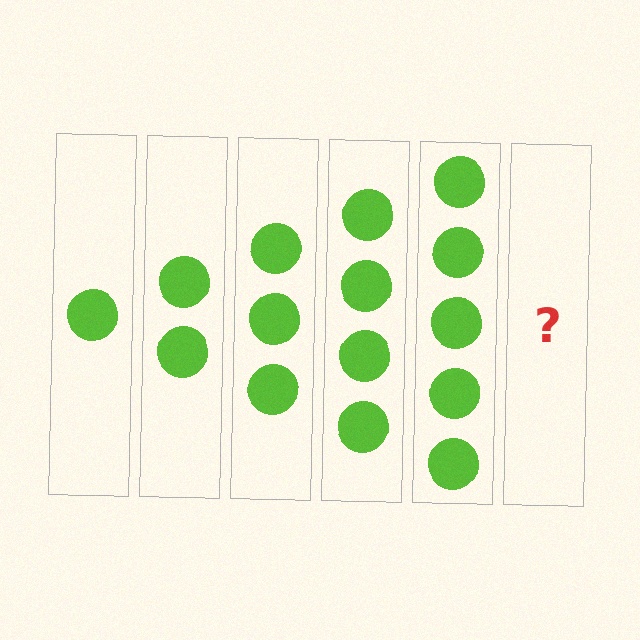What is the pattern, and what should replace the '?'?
The pattern is that each step adds one more circle. The '?' should be 6 circles.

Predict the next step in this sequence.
The next step is 6 circles.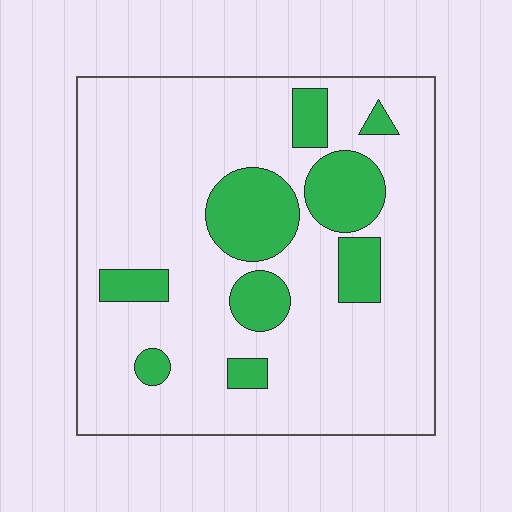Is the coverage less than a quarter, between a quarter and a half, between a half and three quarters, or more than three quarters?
Less than a quarter.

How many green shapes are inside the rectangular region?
9.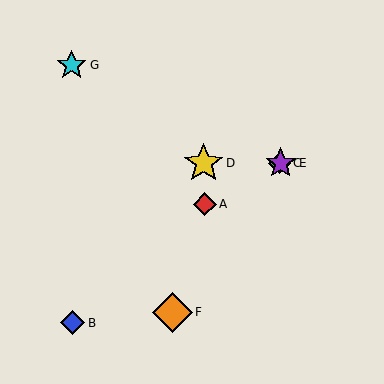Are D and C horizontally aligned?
Yes, both are at y≈163.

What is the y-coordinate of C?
Object C is at y≈163.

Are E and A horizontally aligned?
No, E is at y≈163 and A is at y≈204.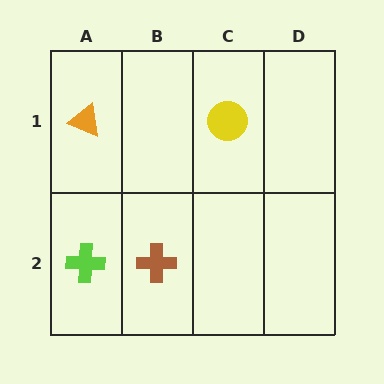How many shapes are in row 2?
2 shapes.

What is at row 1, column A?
An orange triangle.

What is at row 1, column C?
A yellow circle.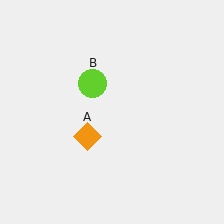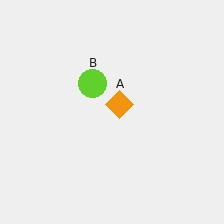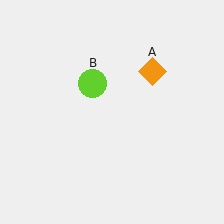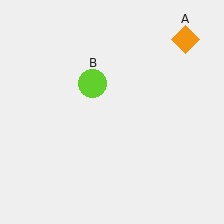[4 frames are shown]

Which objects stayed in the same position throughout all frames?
Lime circle (object B) remained stationary.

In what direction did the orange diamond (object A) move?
The orange diamond (object A) moved up and to the right.